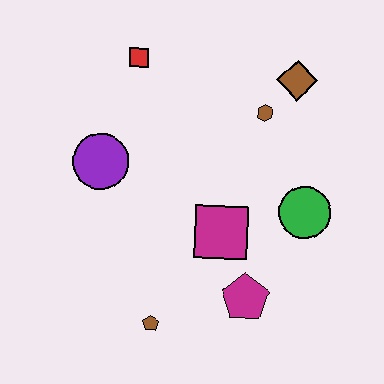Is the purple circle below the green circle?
No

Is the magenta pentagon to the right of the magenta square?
Yes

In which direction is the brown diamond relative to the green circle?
The brown diamond is above the green circle.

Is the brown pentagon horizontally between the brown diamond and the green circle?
No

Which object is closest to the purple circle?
The red square is closest to the purple circle.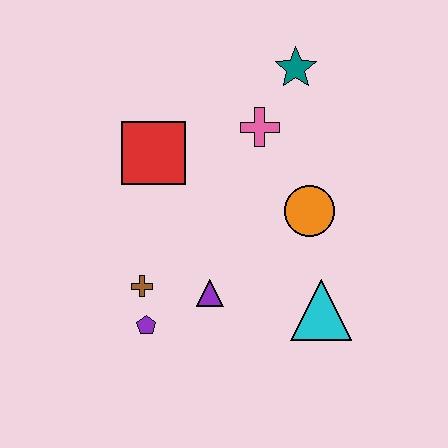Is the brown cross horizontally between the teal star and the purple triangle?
No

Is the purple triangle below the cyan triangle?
No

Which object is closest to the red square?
The pink cross is closest to the red square.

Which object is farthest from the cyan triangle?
The teal star is farthest from the cyan triangle.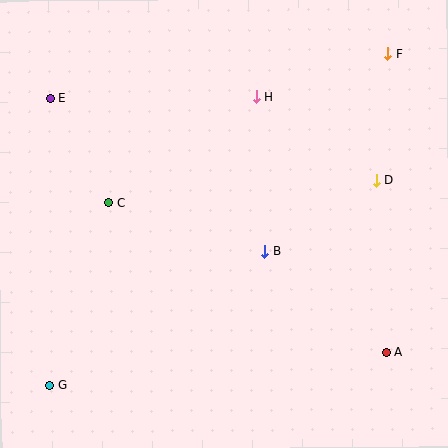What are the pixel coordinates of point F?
Point F is at (387, 53).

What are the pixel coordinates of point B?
Point B is at (265, 251).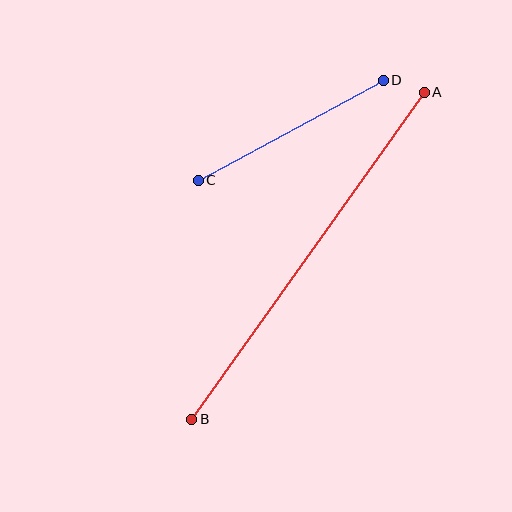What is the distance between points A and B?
The distance is approximately 401 pixels.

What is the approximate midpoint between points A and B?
The midpoint is at approximately (308, 256) pixels.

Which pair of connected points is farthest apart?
Points A and B are farthest apart.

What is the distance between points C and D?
The distance is approximately 210 pixels.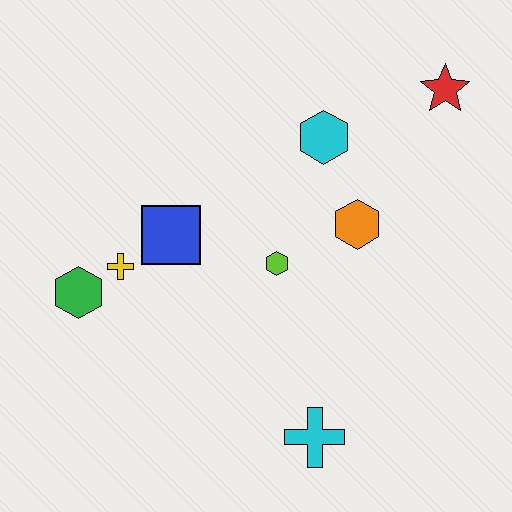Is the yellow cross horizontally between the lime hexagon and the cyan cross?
No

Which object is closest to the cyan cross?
The lime hexagon is closest to the cyan cross.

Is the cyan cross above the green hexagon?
No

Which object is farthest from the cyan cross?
The red star is farthest from the cyan cross.